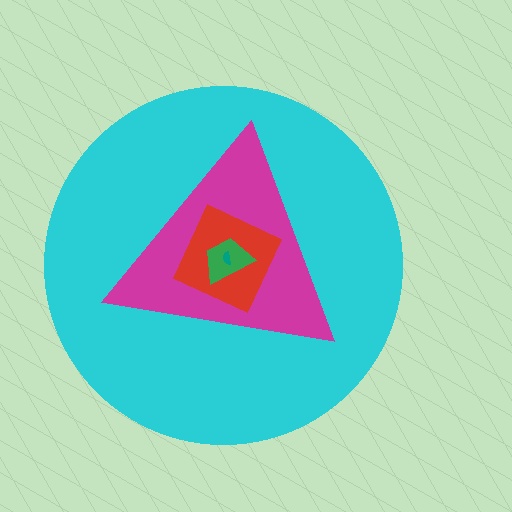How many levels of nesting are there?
5.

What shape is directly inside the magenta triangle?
The red diamond.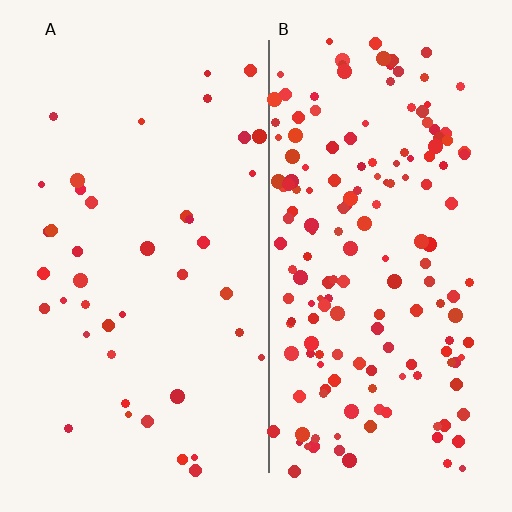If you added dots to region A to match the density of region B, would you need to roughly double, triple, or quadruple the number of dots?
Approximately quadruple.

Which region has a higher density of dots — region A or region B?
B (the right).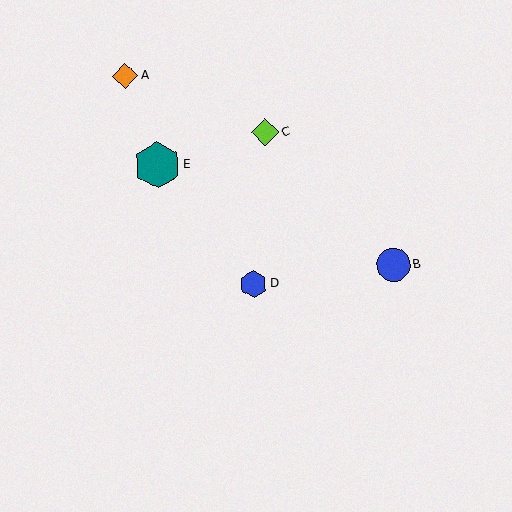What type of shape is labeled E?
Shape E is a teal hexagon.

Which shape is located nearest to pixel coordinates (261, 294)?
The blue hexagon (labeled D) at (253, 284) is nearest to that location.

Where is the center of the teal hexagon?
The center of the teal hexagon is at (157, 165).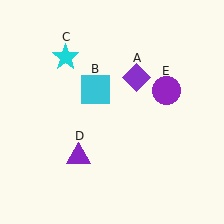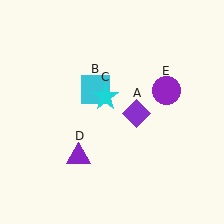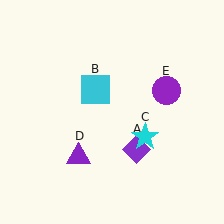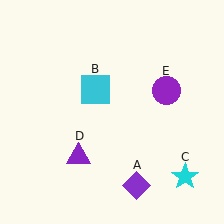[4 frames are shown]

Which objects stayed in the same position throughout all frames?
Cyan square (object B) and purple triangle (object D) and purple circle (object E) remained stationary.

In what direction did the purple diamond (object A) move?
The purple diamond (object A) moved down.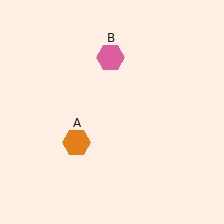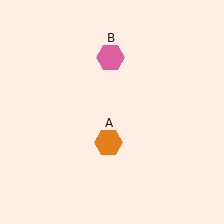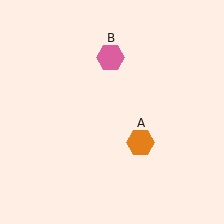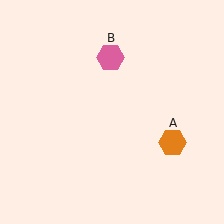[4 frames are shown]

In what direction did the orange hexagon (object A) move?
The orange hexagon (object A) moved right.